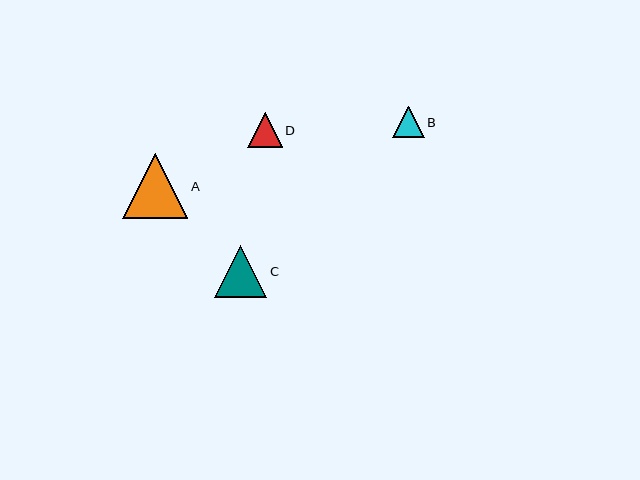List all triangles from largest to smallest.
From largest to smallest: A, C, D, B.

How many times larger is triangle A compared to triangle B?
Triangle A is approximately 2.0 times the size of triangle B.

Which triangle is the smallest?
Triangle B is the smallest with a size of approximately 32 pixels.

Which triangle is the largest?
Triangle A is the largest with a size of approximately 65 pixels.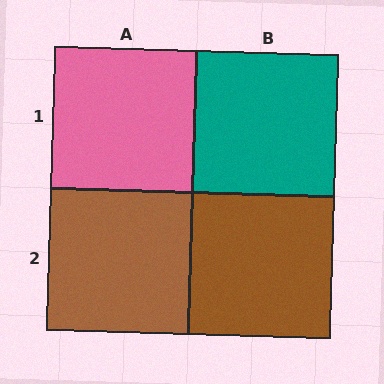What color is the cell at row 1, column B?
Teal.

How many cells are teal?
1 cell is teal.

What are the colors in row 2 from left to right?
Brown, brown.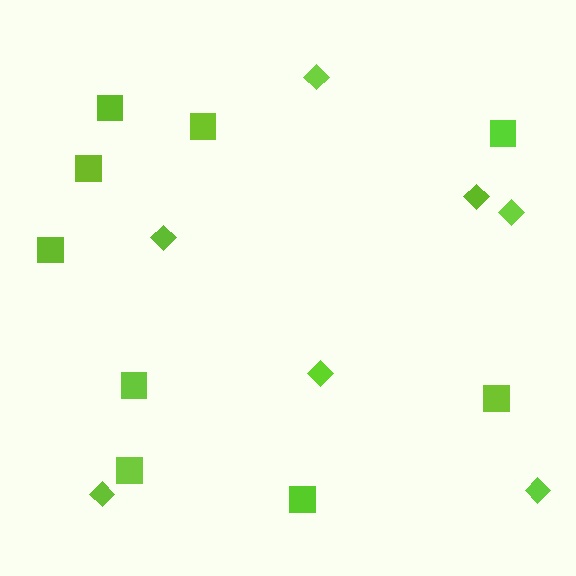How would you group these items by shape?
There are 2 groups: one group of diamonds (7) and one group of squares (9).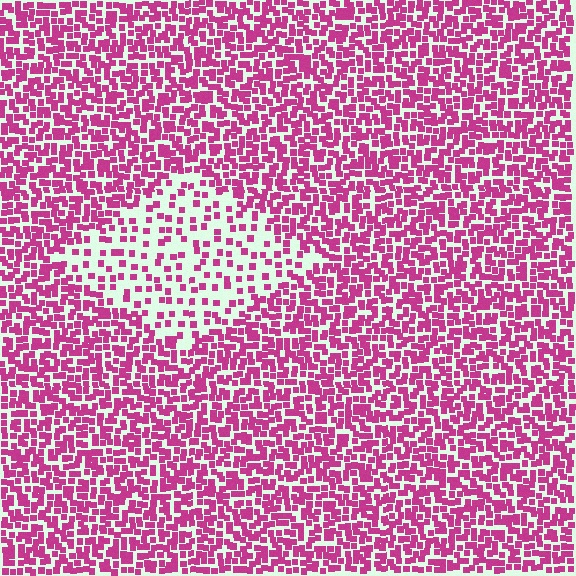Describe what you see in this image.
The image contains small magenta elements arranged at two different densities. A diamond-shaped region is visible where the elements are less densely packed than the surrounding area.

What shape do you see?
I see a diamond.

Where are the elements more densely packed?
The elements are more densely packed outside the diamond boundary.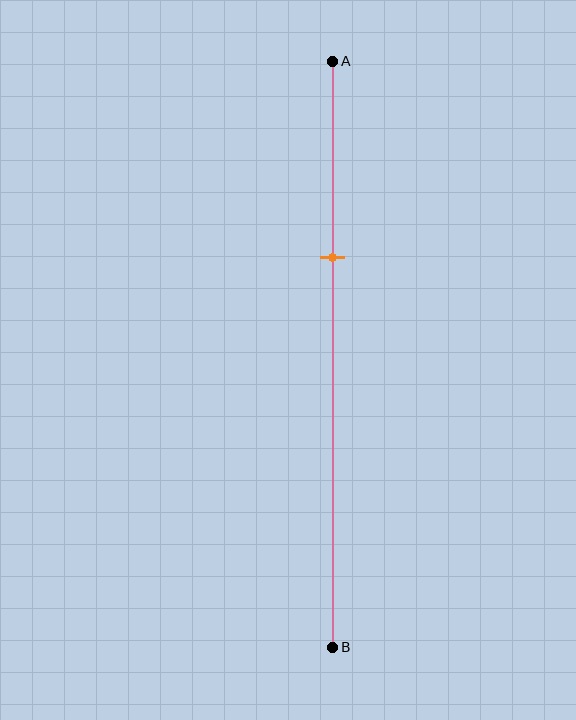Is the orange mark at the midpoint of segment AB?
No, the mark is at about 35% from A, not at the 50% midpoint.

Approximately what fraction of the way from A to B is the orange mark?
The orange mark is approximately 35% of the way from A to B.